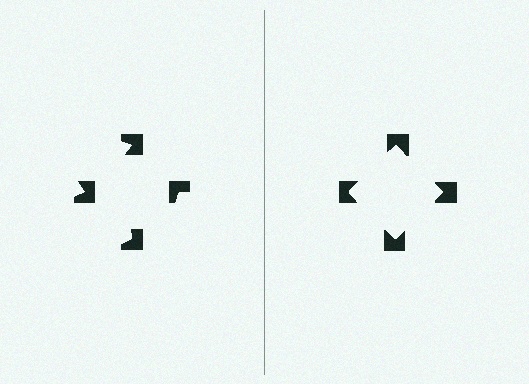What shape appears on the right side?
An illusory square.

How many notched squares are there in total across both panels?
8 — 4 on each side.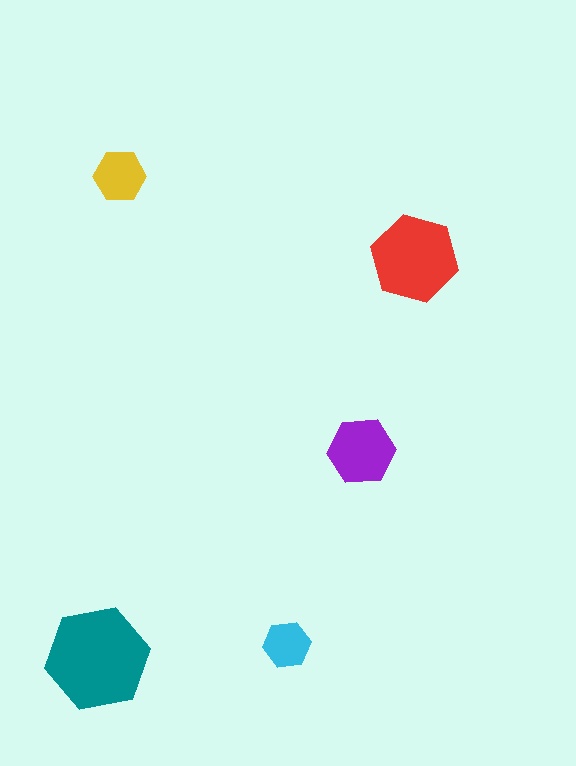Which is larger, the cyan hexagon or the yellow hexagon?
The yellow one.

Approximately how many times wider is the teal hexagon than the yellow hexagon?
About 2 times wider.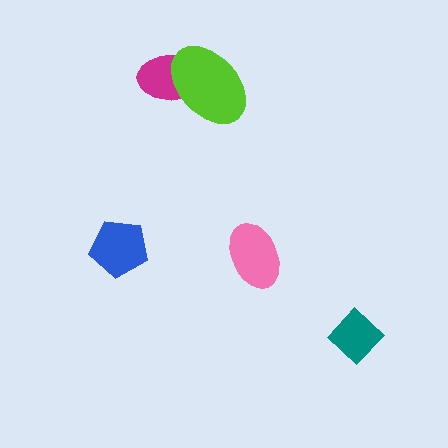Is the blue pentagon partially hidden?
No, no other shape covers it.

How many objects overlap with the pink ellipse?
0 objects overlap with the pink ellipse.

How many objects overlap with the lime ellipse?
1 object overlaps with the lime ellipse.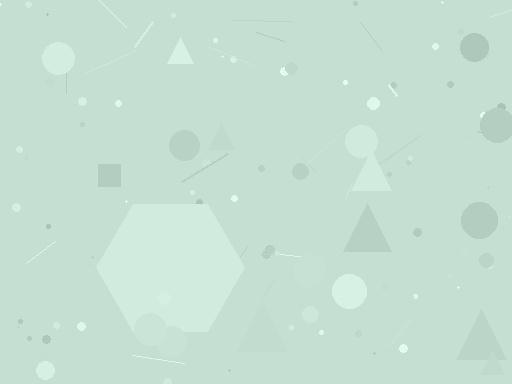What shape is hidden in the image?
A hexagon is hidden in the image.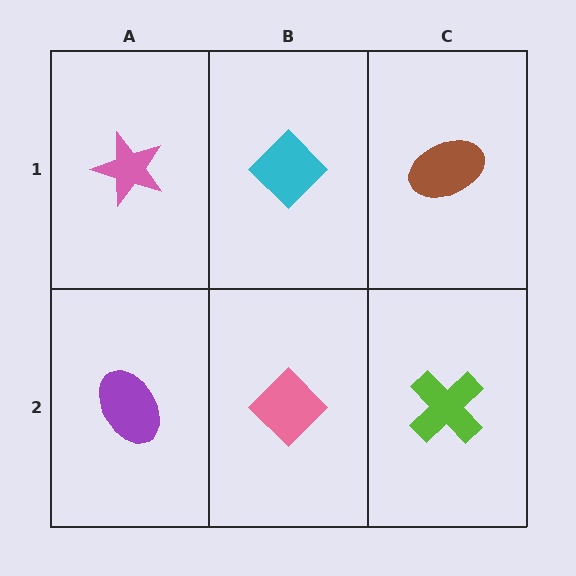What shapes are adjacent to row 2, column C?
A brown ellipse (row 1, column C), a pink diamond (row 2, column B).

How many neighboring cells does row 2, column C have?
2.